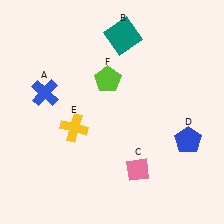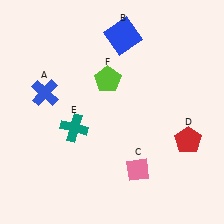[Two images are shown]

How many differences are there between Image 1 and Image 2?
There are 3 differences between the two images.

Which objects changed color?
B changed from teal to blue. D changed from blue to red. E changed from yellow to teal.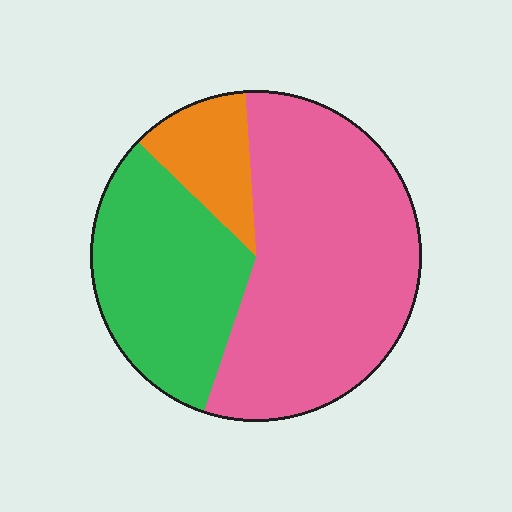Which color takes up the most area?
Pink, at roughly 55%.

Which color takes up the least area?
Orange, at roughly 10%.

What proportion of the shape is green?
Green takes up between a sixth and a third of the shape.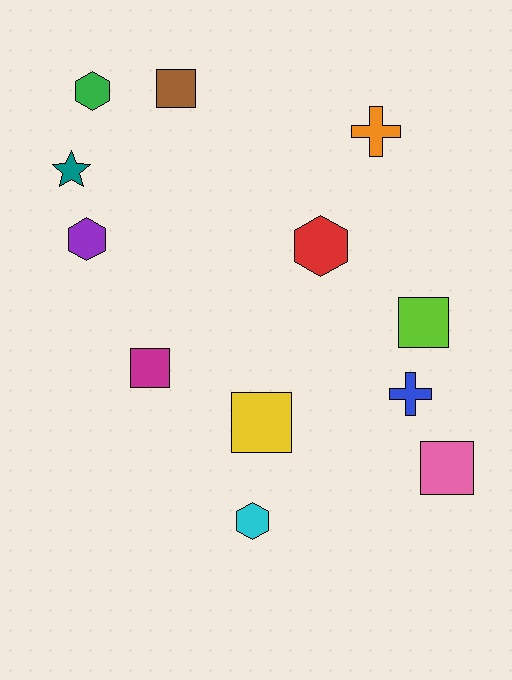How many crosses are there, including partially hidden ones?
There are 2 crosses.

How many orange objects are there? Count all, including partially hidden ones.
There is 1 orange object.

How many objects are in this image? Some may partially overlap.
There are 12 objects.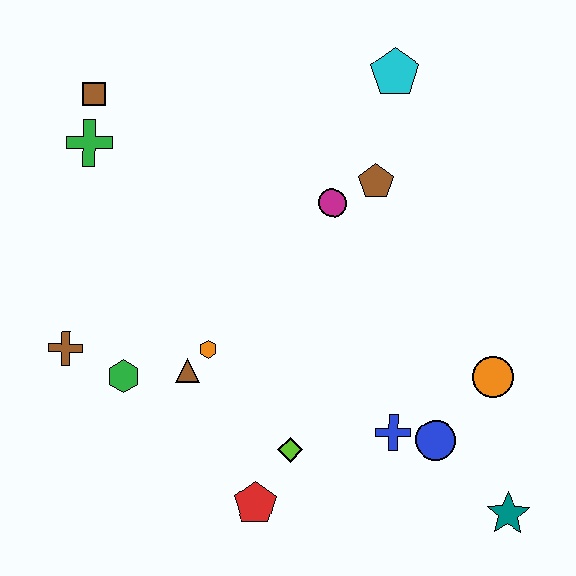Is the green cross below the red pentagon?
No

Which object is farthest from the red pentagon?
The cyan pentagon is farthest from the red pentagon.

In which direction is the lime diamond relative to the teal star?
The lime diamond is to the left of the teal star.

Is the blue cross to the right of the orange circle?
No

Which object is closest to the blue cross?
The blue circle is closest to the blue cross.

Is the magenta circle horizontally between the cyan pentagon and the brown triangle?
Yes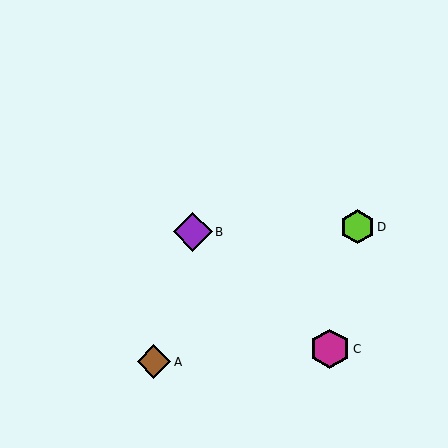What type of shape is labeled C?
Shape C is a magenta hexagon.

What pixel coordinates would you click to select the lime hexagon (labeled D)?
Click at (357, 227) to select the lime hexagon D.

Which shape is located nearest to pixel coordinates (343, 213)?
The lime hexagon (labeled D) at (357, 227) is nearest to that location.